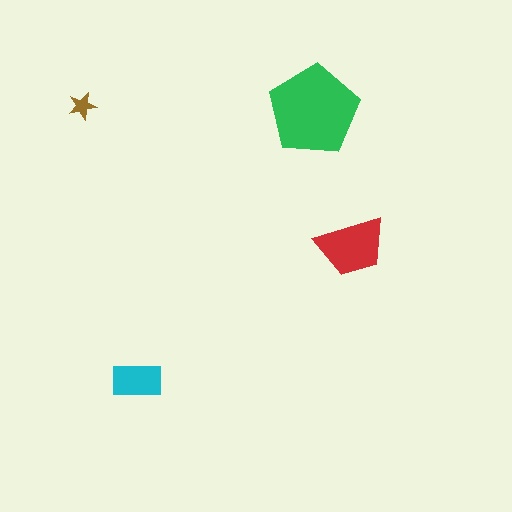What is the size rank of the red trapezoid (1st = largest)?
2nd.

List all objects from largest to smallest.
The green pentagon, the red trapezoid, the cyan rectangle, the brown star.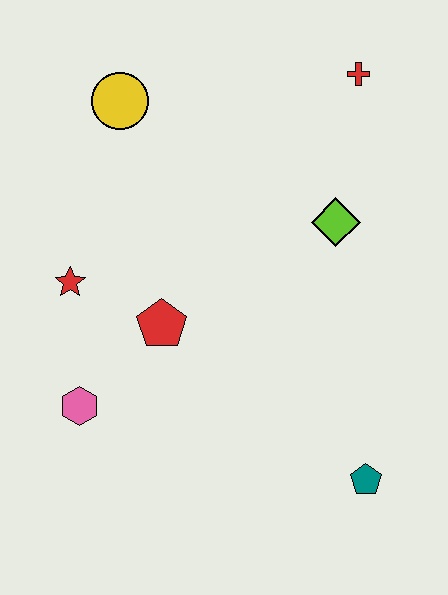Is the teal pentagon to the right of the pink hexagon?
Yes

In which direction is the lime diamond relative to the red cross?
The lime diamond is below the red cross.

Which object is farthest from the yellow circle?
The teal pentagon is farthest from the yellow circle.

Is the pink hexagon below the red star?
Yes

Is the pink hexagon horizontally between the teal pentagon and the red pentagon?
No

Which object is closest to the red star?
The red pentagon is closest to the red star.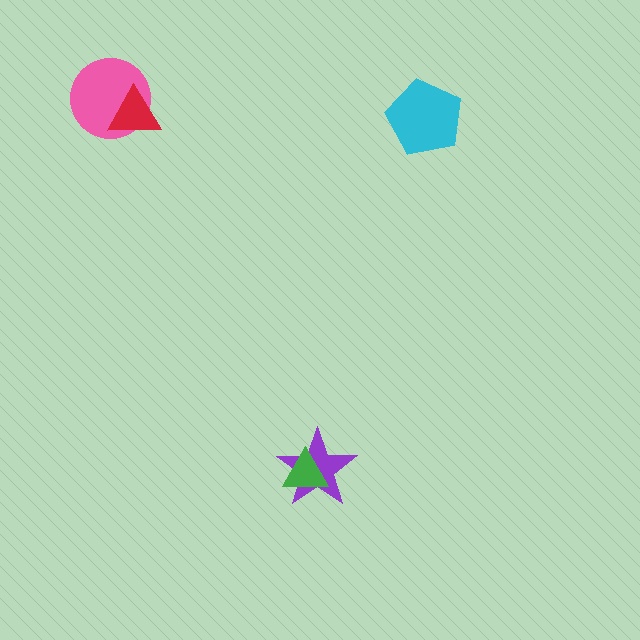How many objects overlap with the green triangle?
1 object overlaps with the green triangle.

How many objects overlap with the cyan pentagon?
0 objects overlap with the cyan pentagon.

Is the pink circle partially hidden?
Yes, it is partially covered by another shape.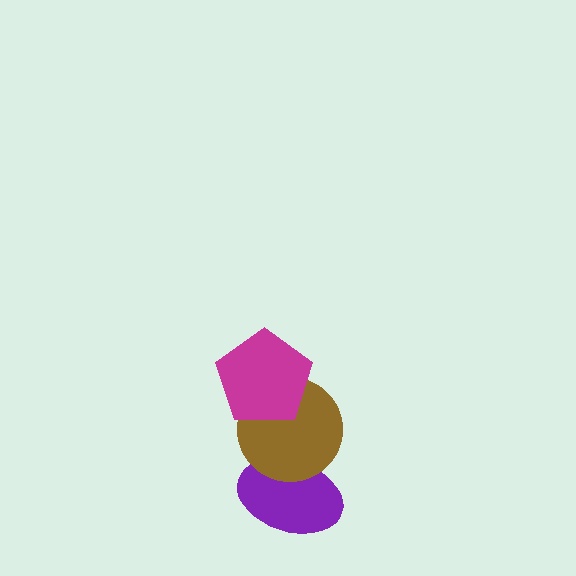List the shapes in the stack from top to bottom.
From top to bottom: the magenta pentagon, the brown circle, the purple ellipse.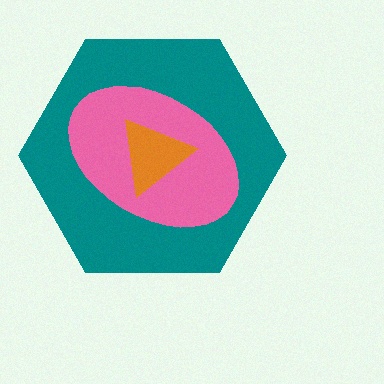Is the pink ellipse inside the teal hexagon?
Yes.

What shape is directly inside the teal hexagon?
The pink ellipse.